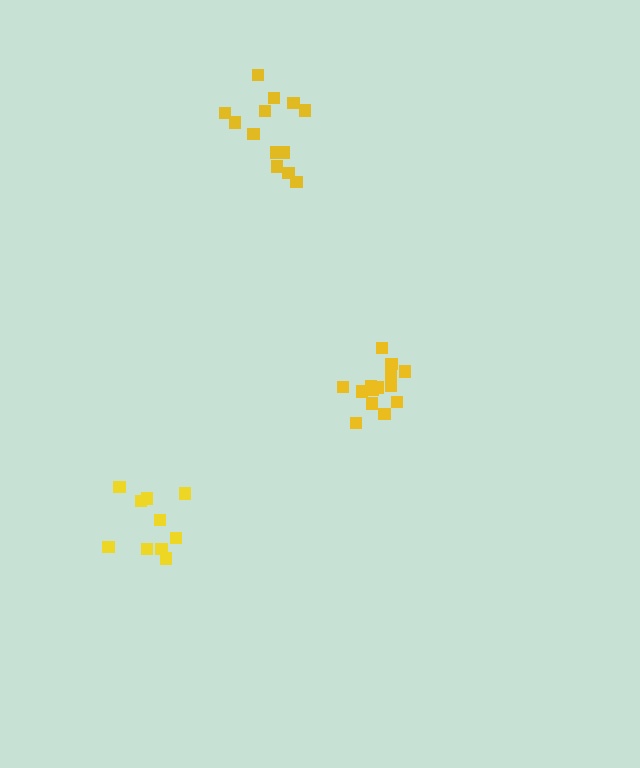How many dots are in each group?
Group 1: 10 dots, Group 2: 14 dots, Group 3: 13 dots (37 total).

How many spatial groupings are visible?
There are 3 spatial groupings.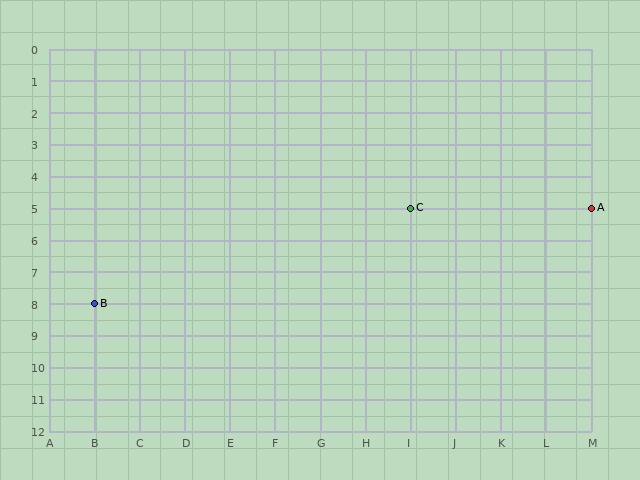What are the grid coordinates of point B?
Point B is at grid coordinates (B, 8).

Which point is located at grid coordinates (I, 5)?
Point C is at (I, 5).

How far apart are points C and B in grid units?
Points C and B are 7 columns and 3 rows apart (about 7.6 grid units diagonally).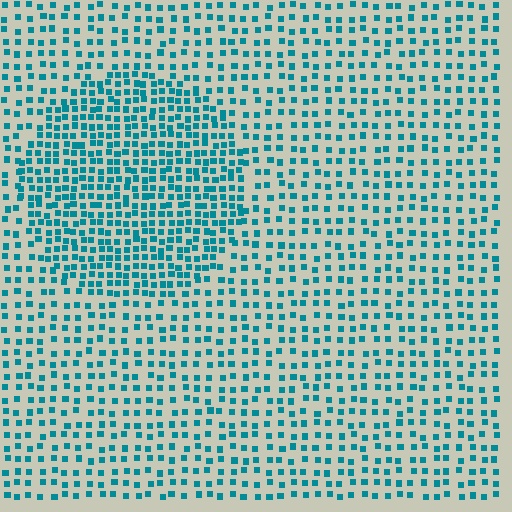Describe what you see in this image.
The image contains small teal elements arranged at two different densities. A circle-shaped region is visible where the elements are more densely packed than the surrounding area.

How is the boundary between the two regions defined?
The boundary is defined by a change in element density (approximately 1.9x ratio). All elements are the same color, size, and shape.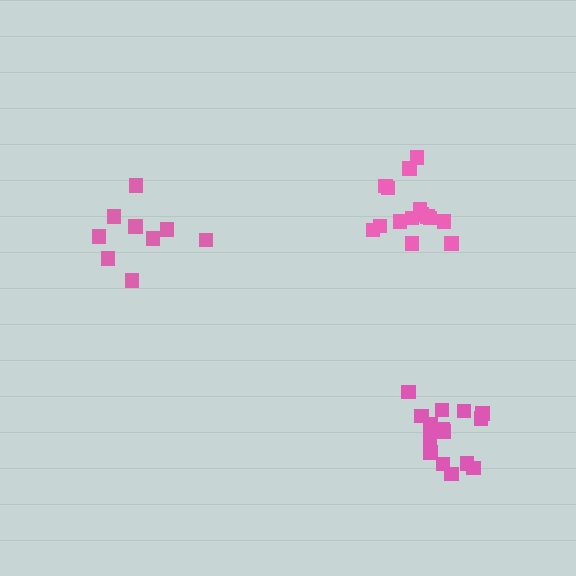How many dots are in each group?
Group 1: 9 dots, Group 2: 15 dots, Group 3: 15 dots (39 total).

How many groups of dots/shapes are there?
There are 3 groups.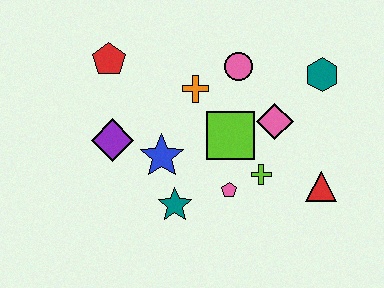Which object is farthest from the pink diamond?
The red pentagon is farthest from the pink diamond.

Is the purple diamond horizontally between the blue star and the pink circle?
No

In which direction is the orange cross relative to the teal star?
The orange cross is above the teal star.